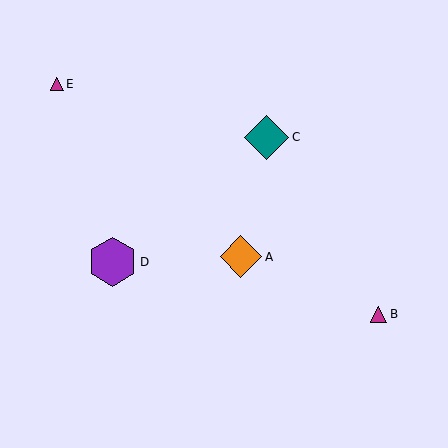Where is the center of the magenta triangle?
The center of the magenta triangle is at (57, 84).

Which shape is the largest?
The purple hexagon (labeled D) is the largest.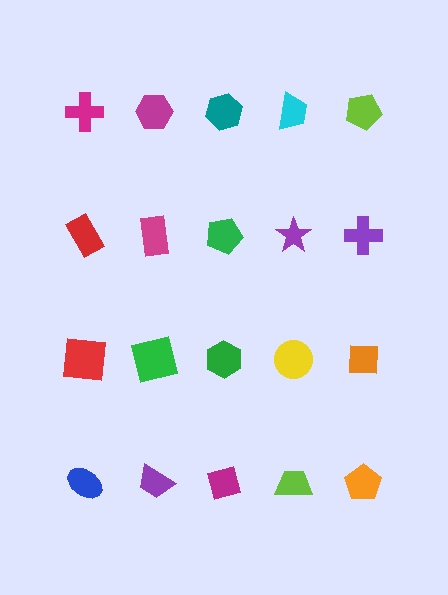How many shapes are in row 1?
5 shapes.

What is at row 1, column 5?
A lime pentagon.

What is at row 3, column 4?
A yellow circle.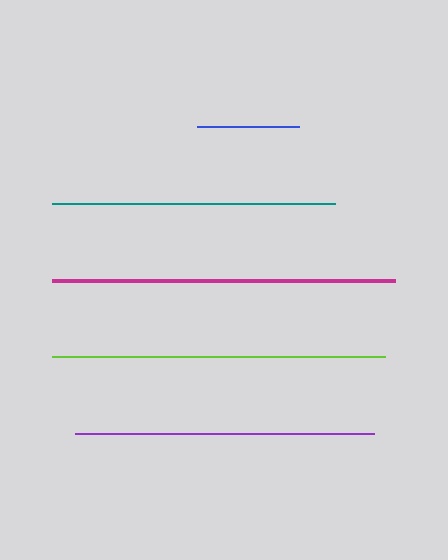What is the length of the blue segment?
The blue segment is approximately 102 pixels long.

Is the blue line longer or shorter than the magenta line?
The magenta line is longer than the blue line.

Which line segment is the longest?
The magenta line is the longest at approximately 343 pixels.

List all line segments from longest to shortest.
From longest to shortest: magenta, lime, purple, teal, blue.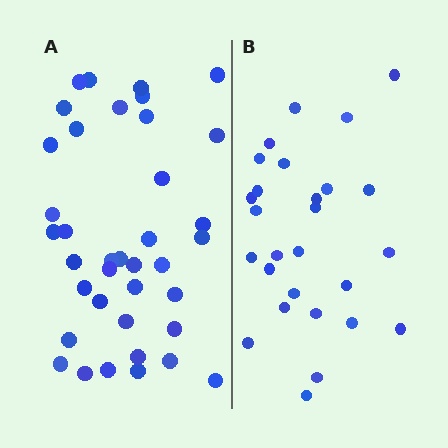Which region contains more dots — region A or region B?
Region A (the left region) has more dots.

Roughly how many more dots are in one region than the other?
Region A has roughly 12 or so more dots than region B.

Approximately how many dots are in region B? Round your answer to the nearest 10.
About 30 dots. (The exact count is 27, which rounds to 30.)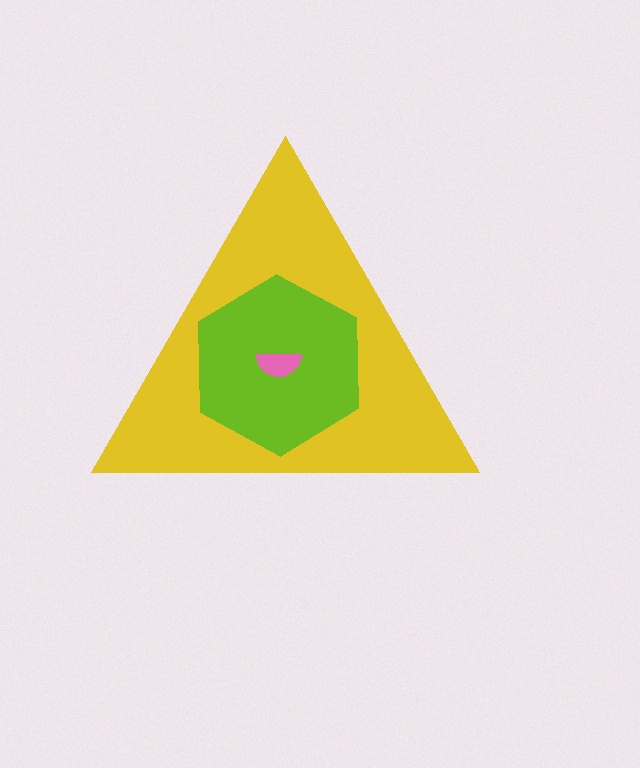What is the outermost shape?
The yellow triangle.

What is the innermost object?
The pink semicircle.